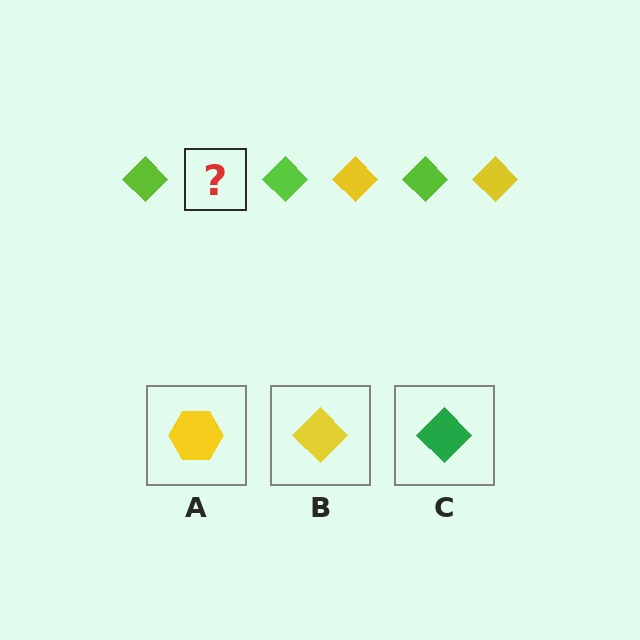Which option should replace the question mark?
Option B.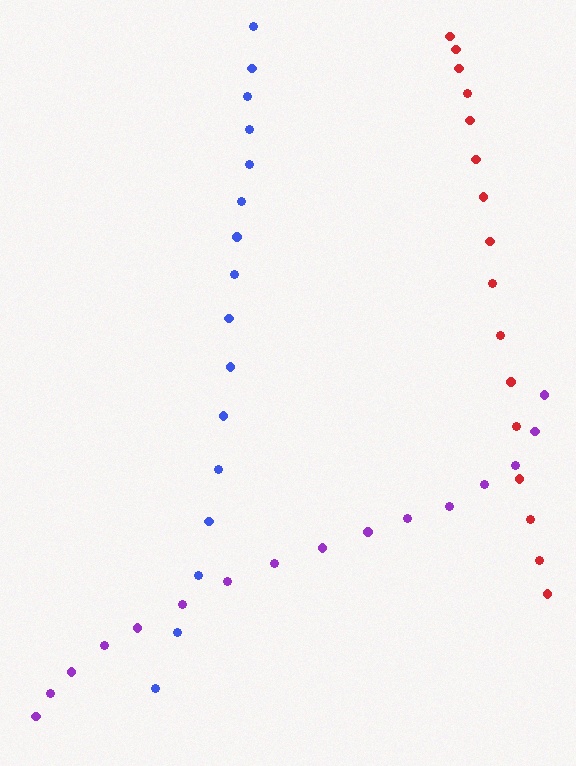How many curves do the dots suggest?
There are 3 distinct paths.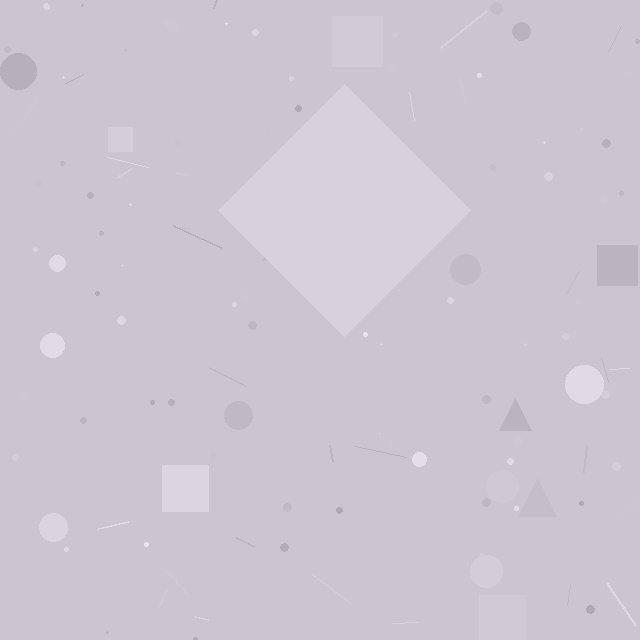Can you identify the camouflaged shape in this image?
The camouflaged shape is a diamond.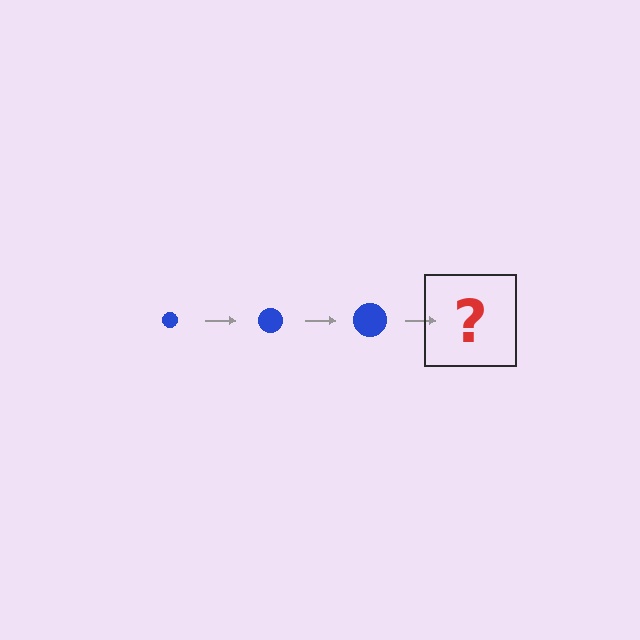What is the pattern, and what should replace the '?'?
The pattern is that the circle gets progressively larger each step. The '?' should be a blue circle, larger than the previous one.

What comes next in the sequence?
The next element should be a blue circle, larger than the previous one.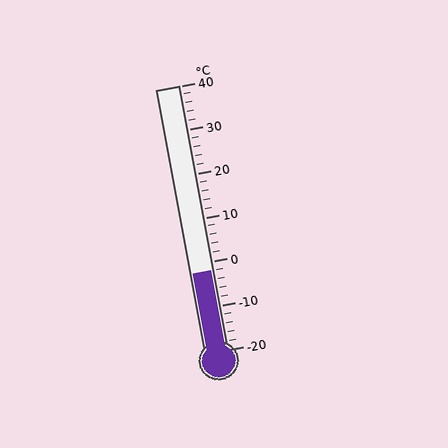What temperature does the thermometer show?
The thermometer shows approximately -2°C.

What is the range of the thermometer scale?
The thermometer scale ranges from -20°C to 40°C.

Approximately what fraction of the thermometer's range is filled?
The thermometer is filled to approximately 30% of its range.